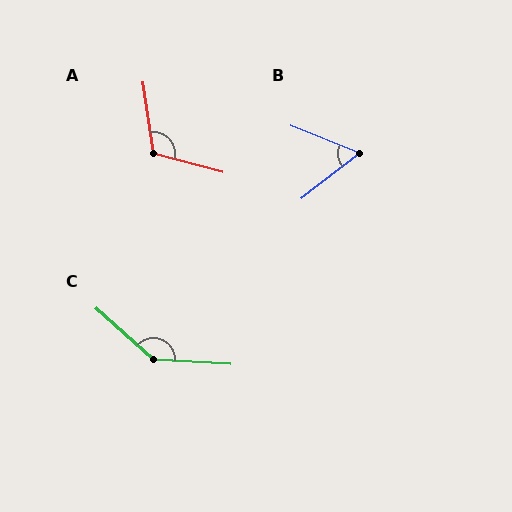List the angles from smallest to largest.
B (60°), A (113°), C (142°).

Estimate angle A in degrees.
Approximately 113 degrees.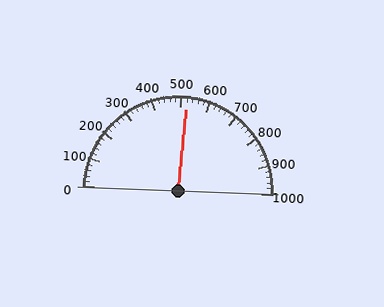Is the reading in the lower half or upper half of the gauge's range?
The reading is in the upper half of the range (0 to 1000).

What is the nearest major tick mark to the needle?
The nearest major tick mark is 500.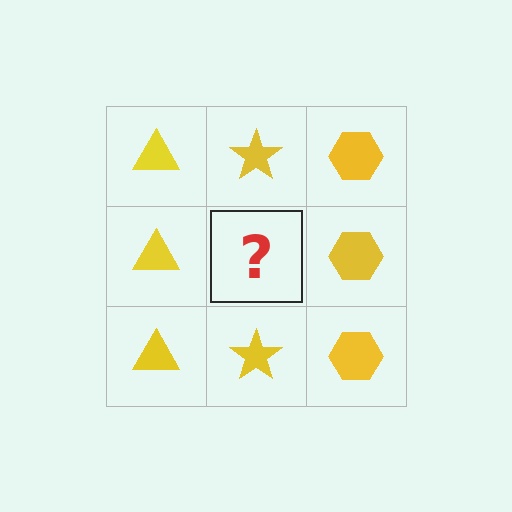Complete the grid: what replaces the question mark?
The question mark should be replaced with a yellow star.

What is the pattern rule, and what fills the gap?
The rule is that each column has a consistent shape. The gap should be filled with a yellow star.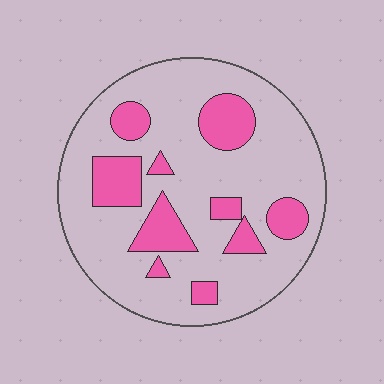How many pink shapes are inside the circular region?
10.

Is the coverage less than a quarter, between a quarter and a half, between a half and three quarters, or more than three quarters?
Less than a quarter.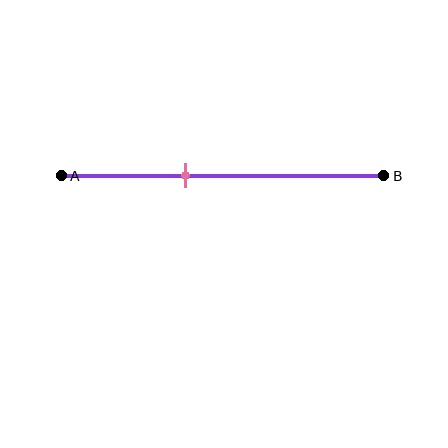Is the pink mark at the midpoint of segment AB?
No, the mark is at about 40% from A, not at the 50% midpoint.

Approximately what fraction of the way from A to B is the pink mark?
The pink mark is approximately 40% of the way from A to B.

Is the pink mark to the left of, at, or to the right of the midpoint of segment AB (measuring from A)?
The pink mark is to the left of the midpoint of segment AB.